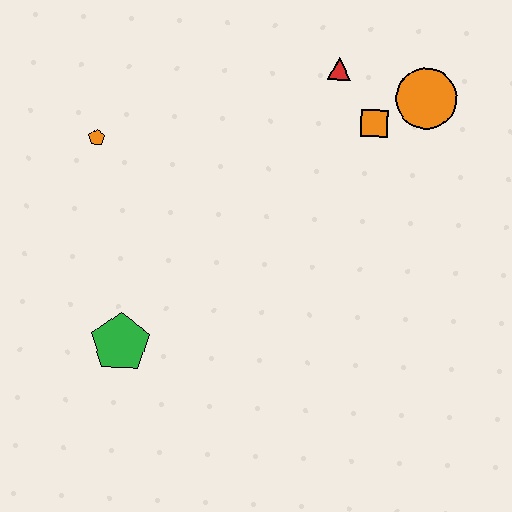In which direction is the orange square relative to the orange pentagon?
The orange square is to the right of the orange pentagon.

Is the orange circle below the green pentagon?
No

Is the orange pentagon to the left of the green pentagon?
Yes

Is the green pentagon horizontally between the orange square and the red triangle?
No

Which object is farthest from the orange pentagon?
The orange circle is farthest from the orange pentagon.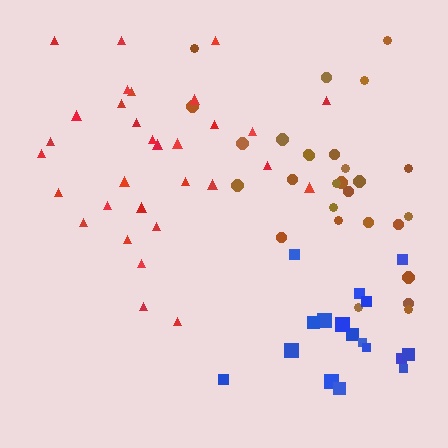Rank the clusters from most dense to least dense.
blue, red, brown.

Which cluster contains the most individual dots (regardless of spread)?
Red (31).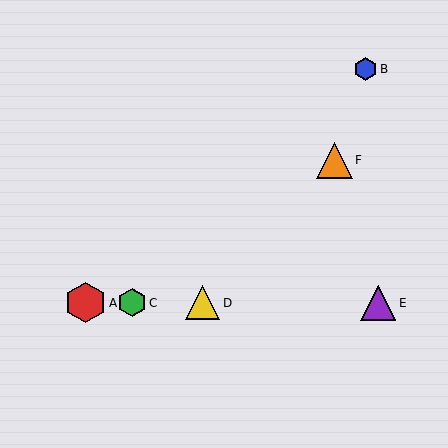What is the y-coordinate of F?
Object F is at y≈160.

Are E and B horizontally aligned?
No, E is at y≈303 and B is at y≈69.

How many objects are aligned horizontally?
4 objects (A, C, D, E) are aligned horizontally.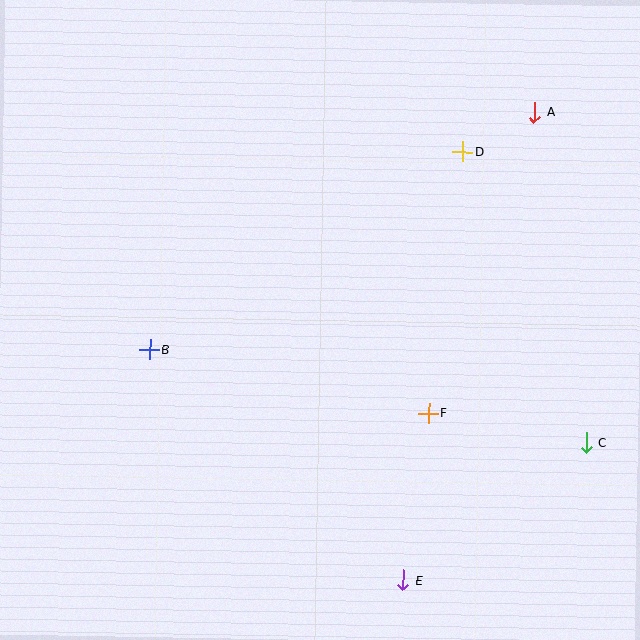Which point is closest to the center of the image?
Point F at (429, 413) is closest to the center.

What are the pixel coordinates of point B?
Point B is at (150, 350).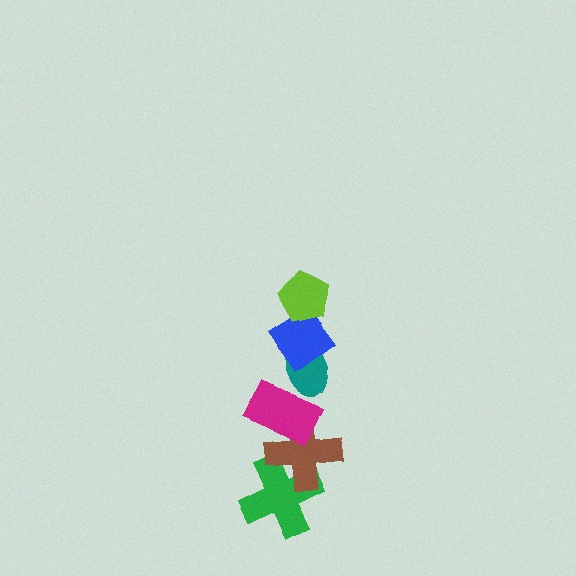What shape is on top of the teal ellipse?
The blue diamond is on top of the teal ellipse.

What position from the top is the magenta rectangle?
The magenta rectangle is 4th from the top.